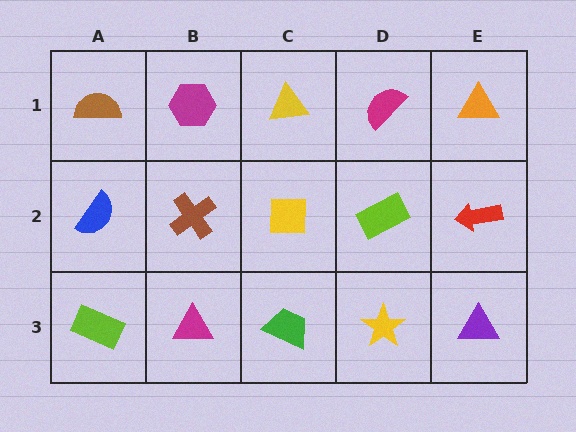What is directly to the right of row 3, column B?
A green trapezoid.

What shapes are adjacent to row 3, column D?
A lime rectangle (row 2, column D), a green trapezoid (row 3, column C), a purple triangle (row 3, column E).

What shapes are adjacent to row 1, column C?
A yellow square (row 2, column C), a magenta hexagon (row 1, column B), a magenta semicircle (row 1, column D).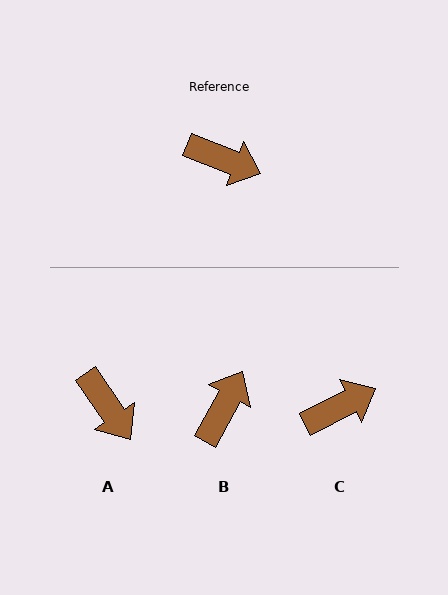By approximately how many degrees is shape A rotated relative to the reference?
Approximately 34 degrees clockwise.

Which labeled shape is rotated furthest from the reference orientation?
B, about 83 degrees away.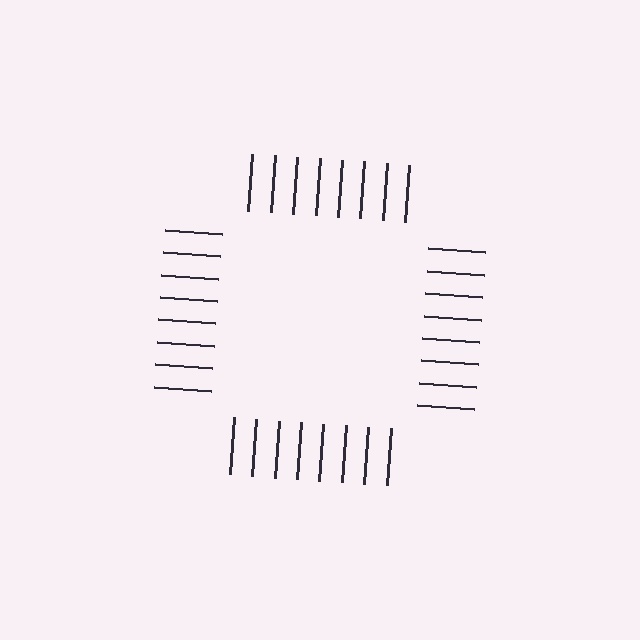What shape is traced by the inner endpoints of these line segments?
An illusory square — the line segments terminate on its edges but no continuous stroke is drawn.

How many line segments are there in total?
32 — 8 along each of the 4 edges.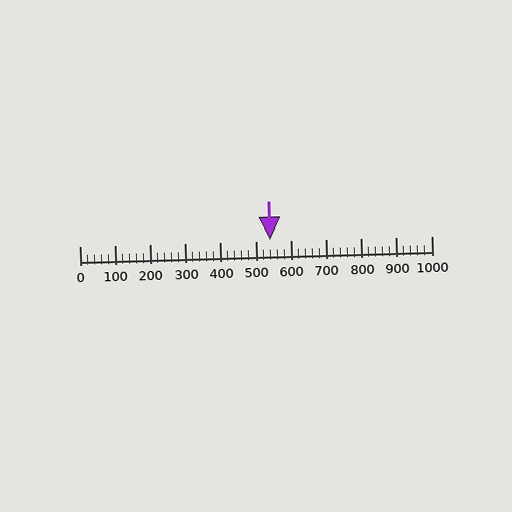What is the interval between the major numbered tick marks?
The major tick marks are spaced 100 units apart.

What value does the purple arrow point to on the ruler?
The purple arrow points to approximately 540.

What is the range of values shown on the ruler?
The ruler shows values from 0 to 1000.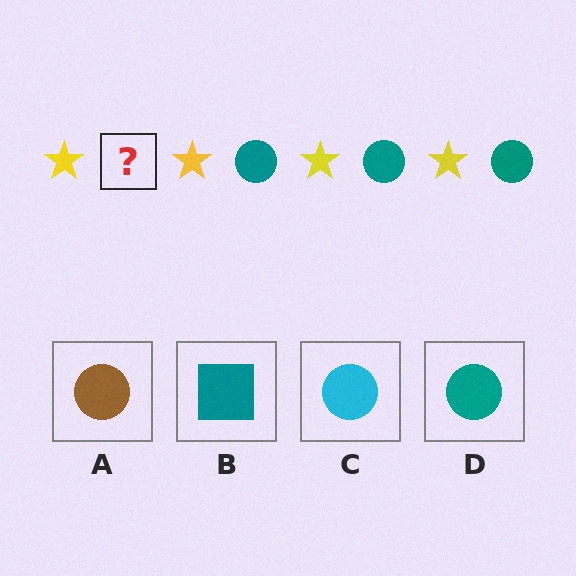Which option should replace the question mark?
Option D.